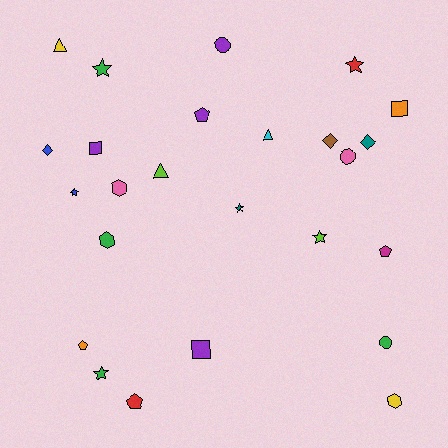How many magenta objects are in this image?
There is 1 magenta object.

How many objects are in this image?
There are 25 objects.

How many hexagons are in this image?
There are 3 hexagons.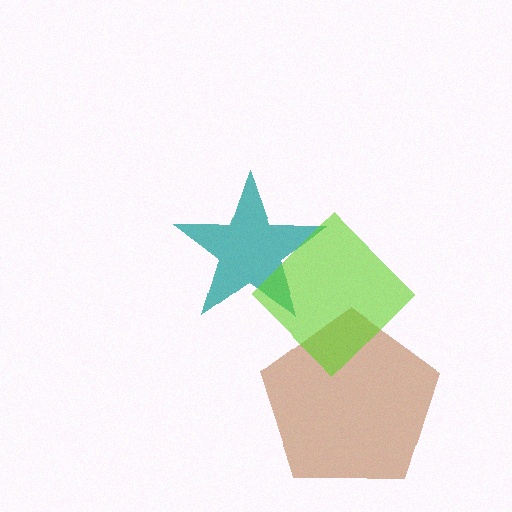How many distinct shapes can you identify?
There are 3 distinct shapes: a brown pentagon, a teal star, a lime diamond.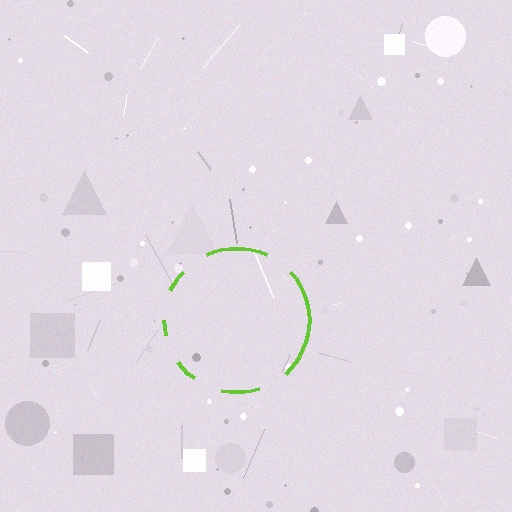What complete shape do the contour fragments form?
The contour fragments form a circle.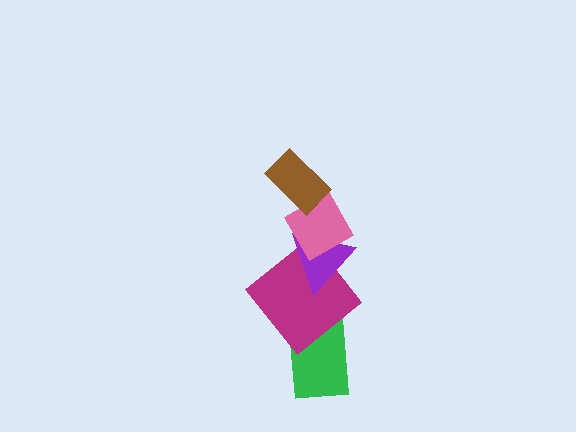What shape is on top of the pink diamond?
The brown rectangle is on top of the pink diamond.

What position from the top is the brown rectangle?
The brown rectangle is 1st from the top.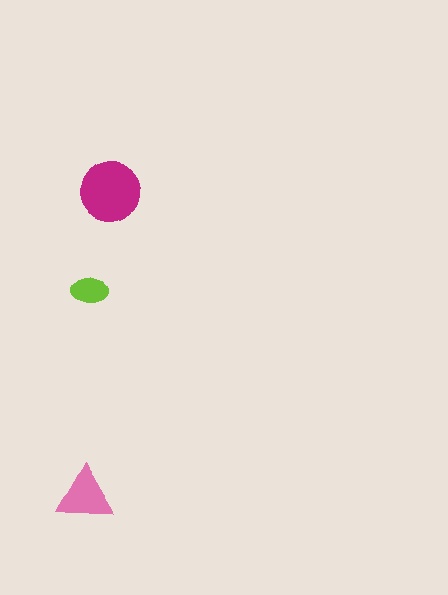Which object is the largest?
The magenta circle.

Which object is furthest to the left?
The lime ellipse is leftmost.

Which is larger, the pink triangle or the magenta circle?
The magenta circle.